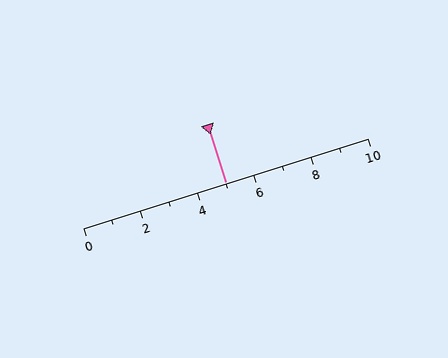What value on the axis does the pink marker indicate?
The marker indicates approximately 5.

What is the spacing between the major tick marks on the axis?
The major ticks are spaced 2 apart.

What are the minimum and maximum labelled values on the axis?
The axis runs from 0 to 10.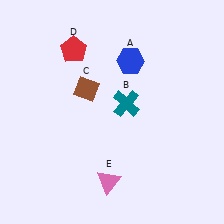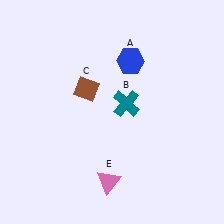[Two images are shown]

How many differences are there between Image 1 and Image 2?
There is 1 difference between the two images.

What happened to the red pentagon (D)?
The red pentagon (D) was removed in Image 2. It was in the top-left area of Image 1.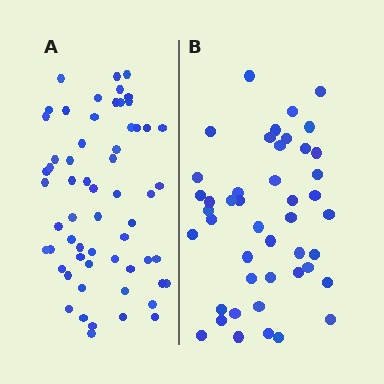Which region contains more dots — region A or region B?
Region A (the left region) has more dots.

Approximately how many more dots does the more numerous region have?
Region A has approximately 15 more dots than region B.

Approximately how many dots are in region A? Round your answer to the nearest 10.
About 60 dots.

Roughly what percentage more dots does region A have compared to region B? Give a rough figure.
About 35% more.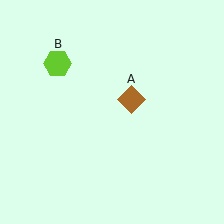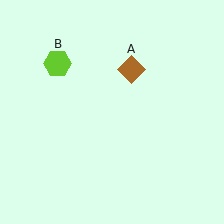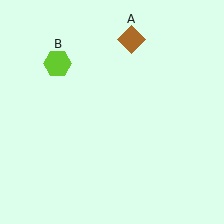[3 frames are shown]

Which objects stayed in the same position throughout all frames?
Lime hexagon (object B) remained stationary.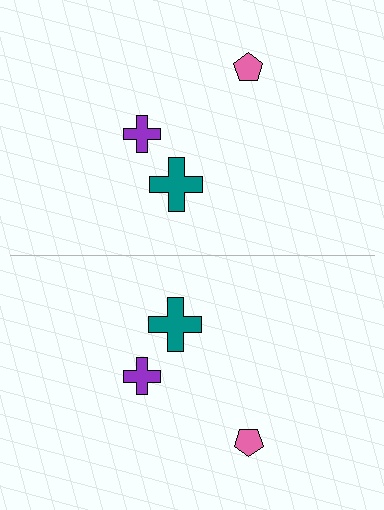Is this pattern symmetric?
Yes, this pattern has bilateral (reflection) symmetry.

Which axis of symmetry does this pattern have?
The pattern has a horizontal axis of symmetry running through the center of the image.